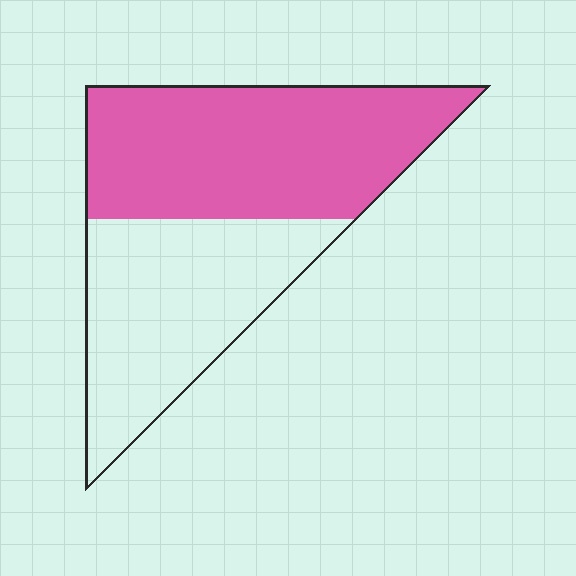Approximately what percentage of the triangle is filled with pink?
Approximately 55%.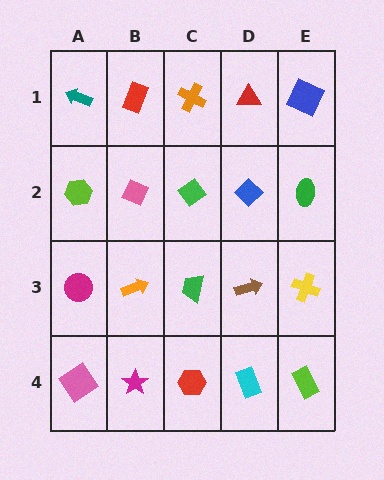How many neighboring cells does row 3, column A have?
3.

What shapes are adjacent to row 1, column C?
A green diamond (row 2, column C), a red rectangle (row 1, column B), a red triangle (row 1, column D).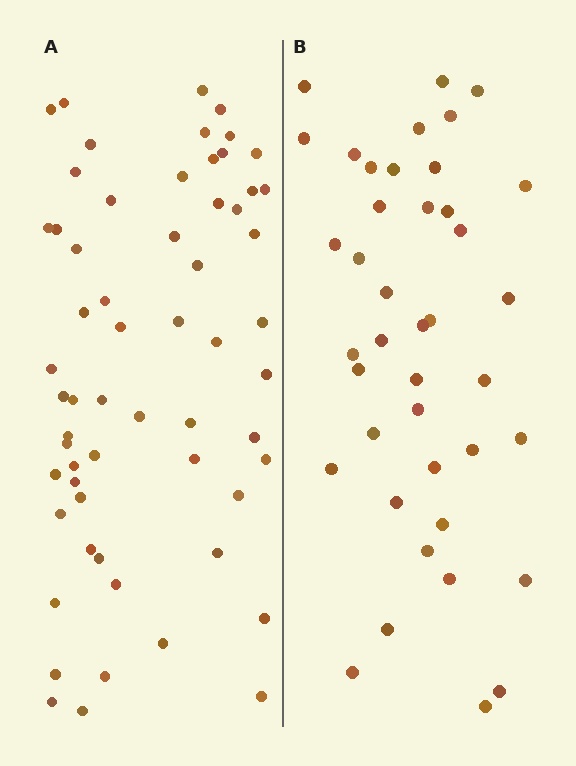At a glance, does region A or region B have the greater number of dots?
Region A (the left region) has more dots.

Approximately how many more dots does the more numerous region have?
Region A has approximately 20 more dots than region B.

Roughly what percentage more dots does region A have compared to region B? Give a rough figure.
About 45% more.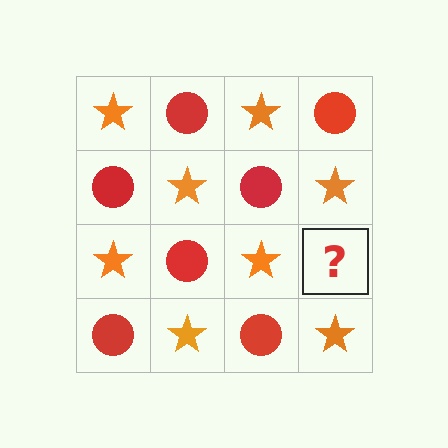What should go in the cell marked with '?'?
The missing cell should contain a red circle.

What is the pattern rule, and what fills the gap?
The rule is that it alternates orange star and red circle in a checkerboard pattern. The gap should be filled with a red circle.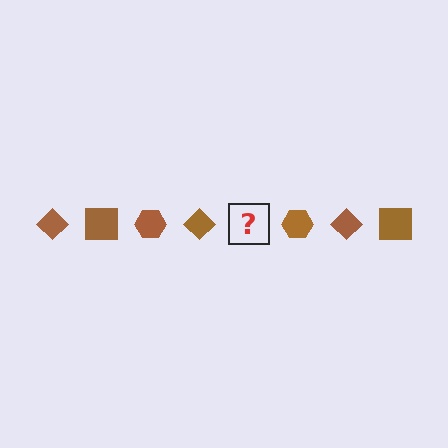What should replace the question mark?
The question mark should be replaced with a brown square.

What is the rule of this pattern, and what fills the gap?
The rule is that the pattern cycles through diamond, square, hexagon shapes in brown. The gap should be filled with a brown square.